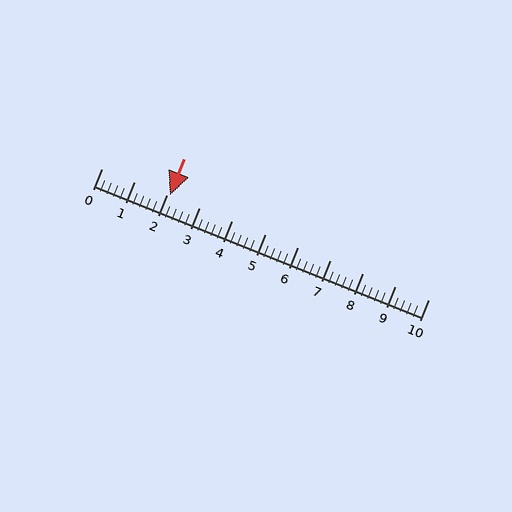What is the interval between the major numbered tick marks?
The major tick marks are spaced 1 units apart.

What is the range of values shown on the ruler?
The ruler shows values from 0 to 10.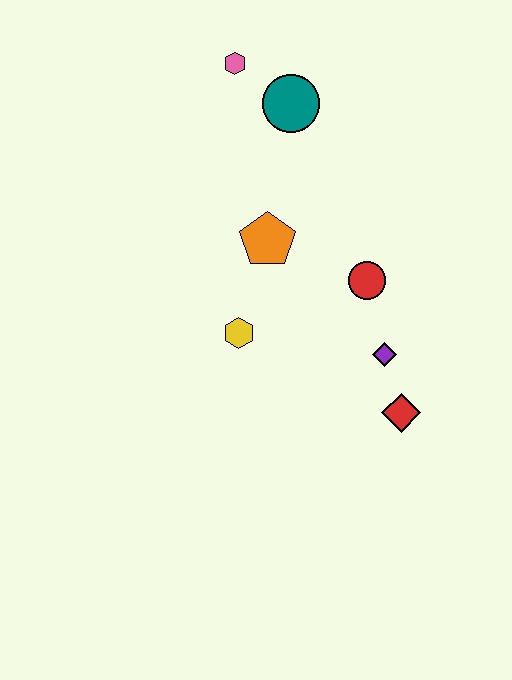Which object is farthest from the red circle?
The pink hexagon is farthest from the red circle.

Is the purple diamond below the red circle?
Yes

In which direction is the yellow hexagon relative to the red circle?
The yellow hexagon is to the left of the red circle.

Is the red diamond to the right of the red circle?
Yes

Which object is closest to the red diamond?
The purple diamond is closest to the red diamond.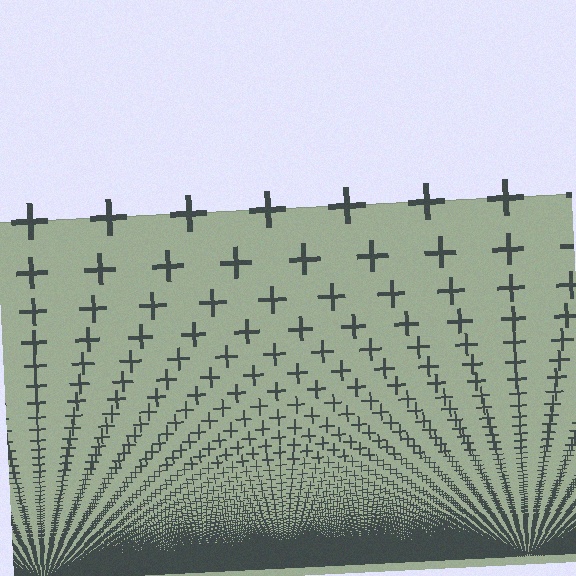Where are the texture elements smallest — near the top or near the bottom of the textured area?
Near the bottom.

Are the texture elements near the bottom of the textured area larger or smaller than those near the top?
Smaller. The gradient is inverted — elements near the bottom are smaller and denser.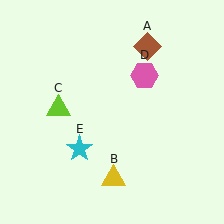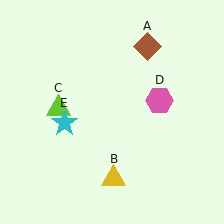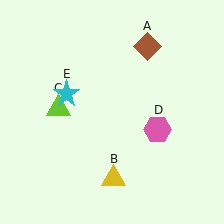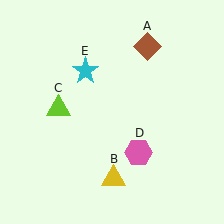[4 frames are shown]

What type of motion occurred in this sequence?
The pink hexagon (object D), cyan star (object E) rotated clockwise around the center of the scene.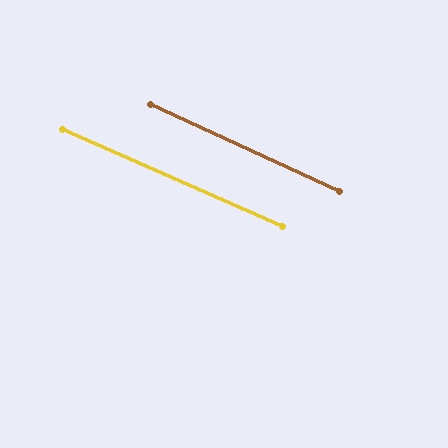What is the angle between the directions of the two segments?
Approximately 1 degree.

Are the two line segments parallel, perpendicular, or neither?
Parallel — their directions differ by only 1.0°.